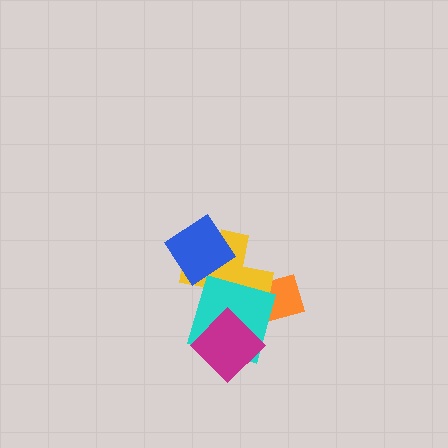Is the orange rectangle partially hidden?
Yes, it is partially covered by another shape.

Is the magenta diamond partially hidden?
No, no other shape covers it.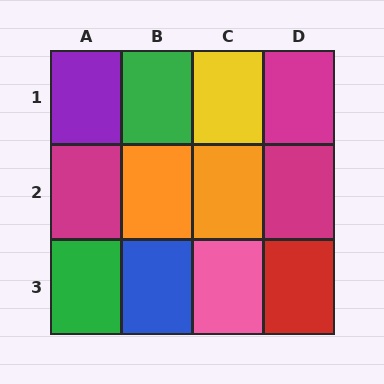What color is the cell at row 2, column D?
Magenta.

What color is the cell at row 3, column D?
Red.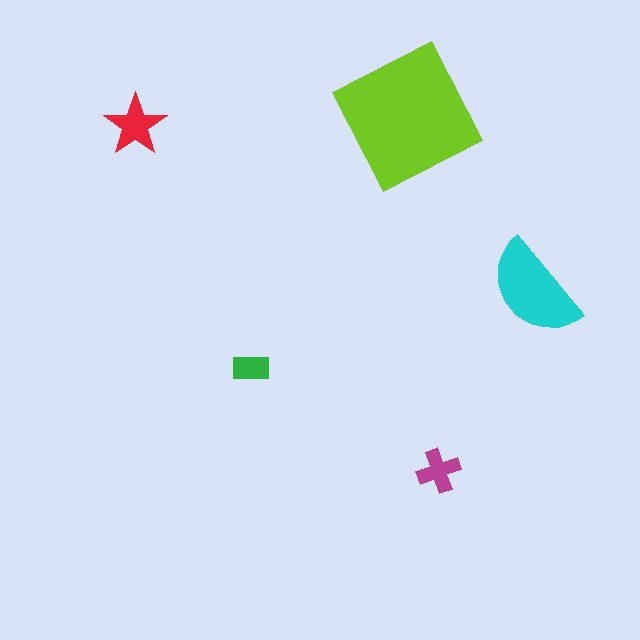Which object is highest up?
The lime square is topmost.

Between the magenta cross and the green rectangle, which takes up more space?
The magenta cross.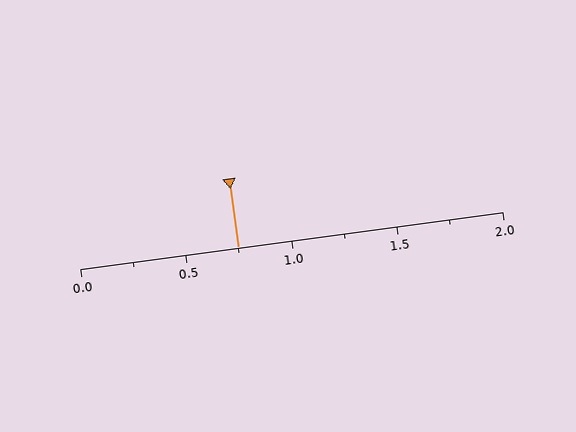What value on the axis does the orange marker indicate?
The marker indicates approximately 0.75.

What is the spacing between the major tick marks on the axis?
The major ticks are spaced 0.5 apart.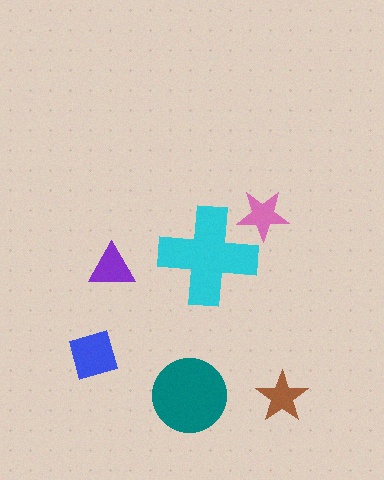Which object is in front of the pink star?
The cyan cross is in front of the pink star.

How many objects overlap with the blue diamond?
0 objects overlap with the blue diamond.